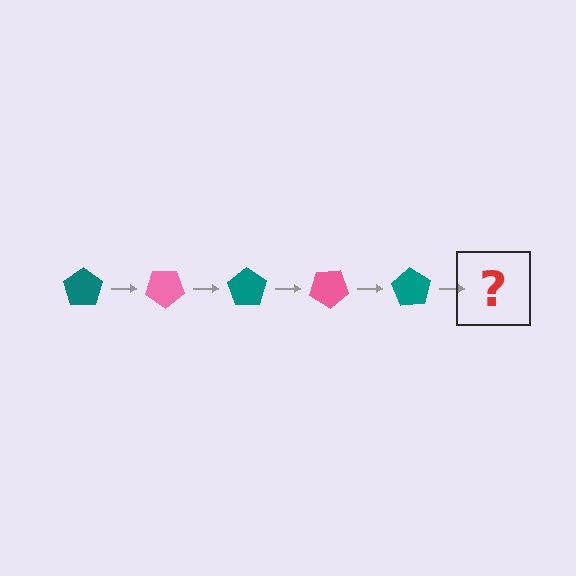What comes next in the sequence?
The next element should be a pink pentagon, rotated 175 degrees from the start.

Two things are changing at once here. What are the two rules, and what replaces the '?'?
The two rules are that it rotates 35 degrees each step and the color cycles through teal and pink. The '?' should be a pink pentagon, rotated 175 degrees from the start.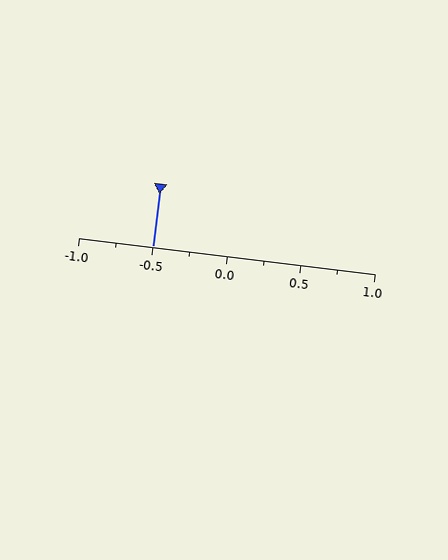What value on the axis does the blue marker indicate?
The marker indicates approximately -0.5.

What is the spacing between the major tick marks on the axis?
The major ticks are spaced 0.5 apart.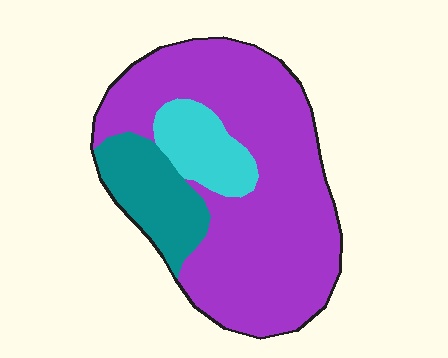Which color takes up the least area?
Cyan, at roughly 10%.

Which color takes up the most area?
Purple, at roughly 70%.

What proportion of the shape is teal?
Teal covers 17% of the shape.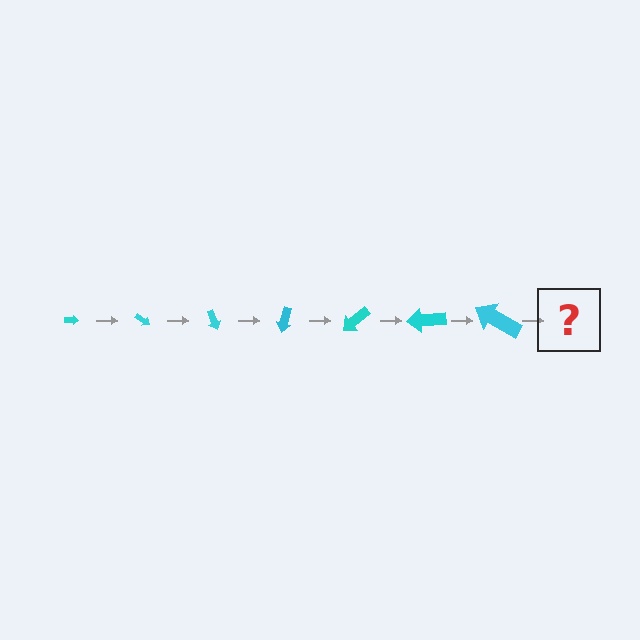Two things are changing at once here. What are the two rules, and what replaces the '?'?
The two rules are that the arrow grows larger each step and it rotates 35 degrees each step. The '?' should be an arrow, larger than the previous one and rotated 245 degrees from the start.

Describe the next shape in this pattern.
It should be an arrow, larger than the previous one and rotated 245 degrees from the start.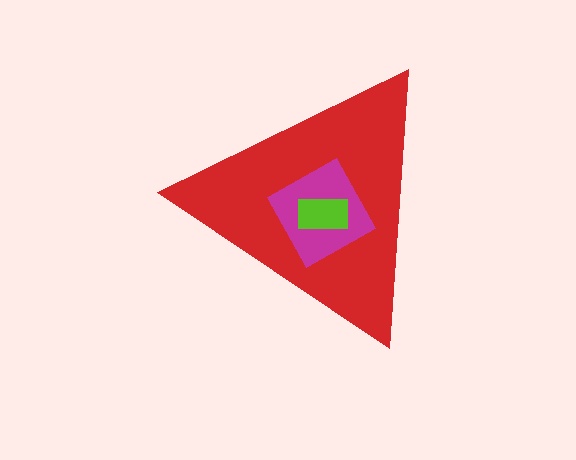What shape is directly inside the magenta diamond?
The lime rectangle.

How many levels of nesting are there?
3.